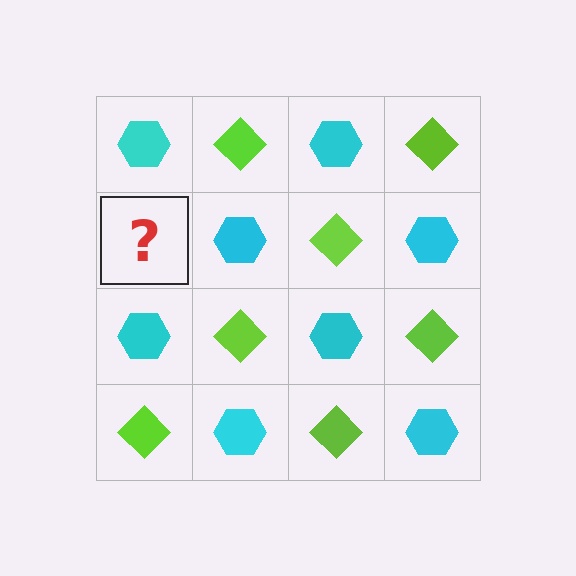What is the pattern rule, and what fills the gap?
The rule is that it alternates cyan hexagon and lime diamond in a checkerboard pattern. The gap should be filled with a lime diamond.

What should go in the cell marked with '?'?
The missing cell should contain a lime diamond.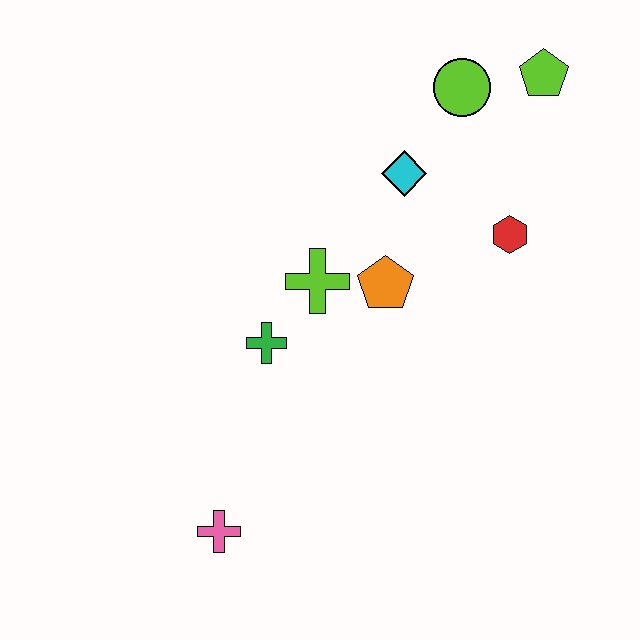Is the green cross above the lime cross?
No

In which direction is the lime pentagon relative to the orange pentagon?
The lime pentagon is above the orange pentagon.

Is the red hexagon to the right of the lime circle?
Yes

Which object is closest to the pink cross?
The green cross is closest to the pink cross.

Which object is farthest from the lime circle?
The pink cross is farthest from the lime circle.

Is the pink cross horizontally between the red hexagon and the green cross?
No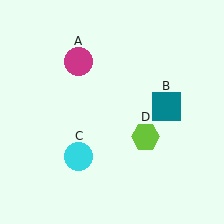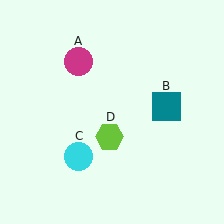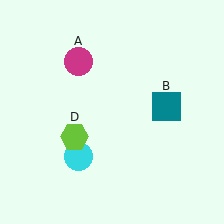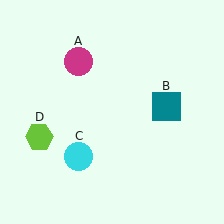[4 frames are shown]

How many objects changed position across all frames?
1 object changed position: lime hexagon (object D).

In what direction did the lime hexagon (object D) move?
The lime hexagon (object D) moved left.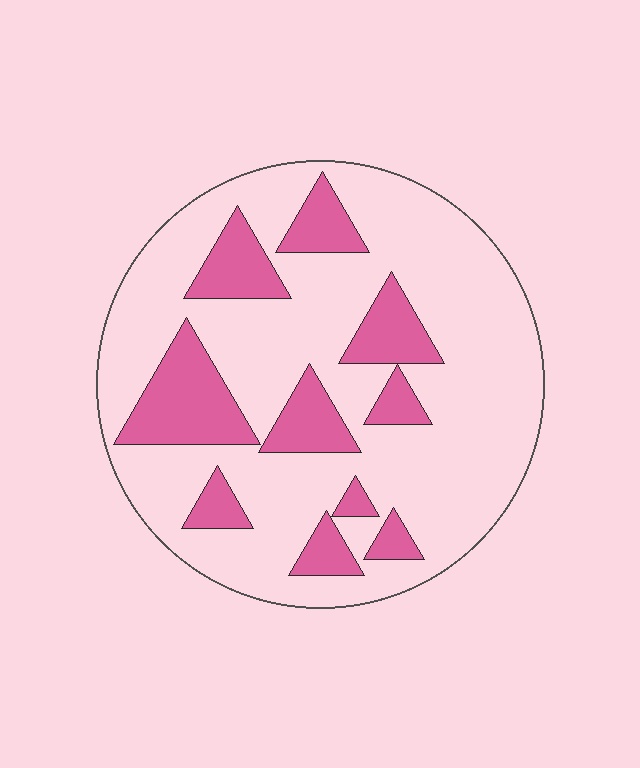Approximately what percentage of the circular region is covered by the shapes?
Approximately 25%.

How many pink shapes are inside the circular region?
10.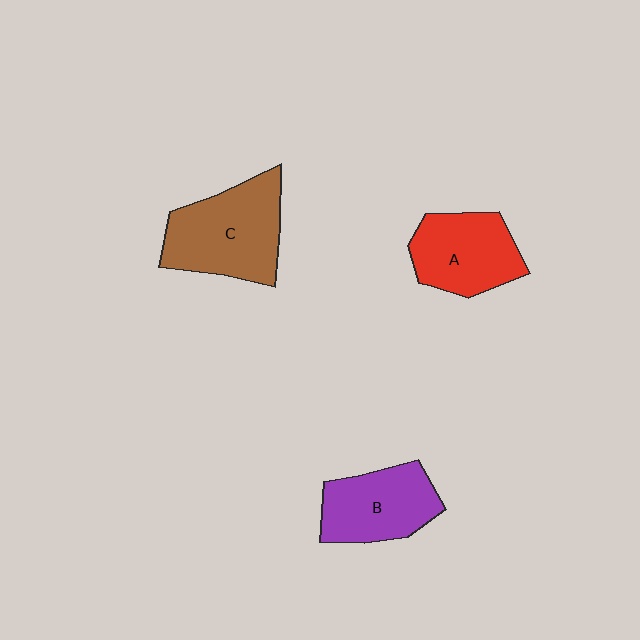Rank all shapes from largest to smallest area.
From largest to smallest: C (brown), A (red), B (purple).